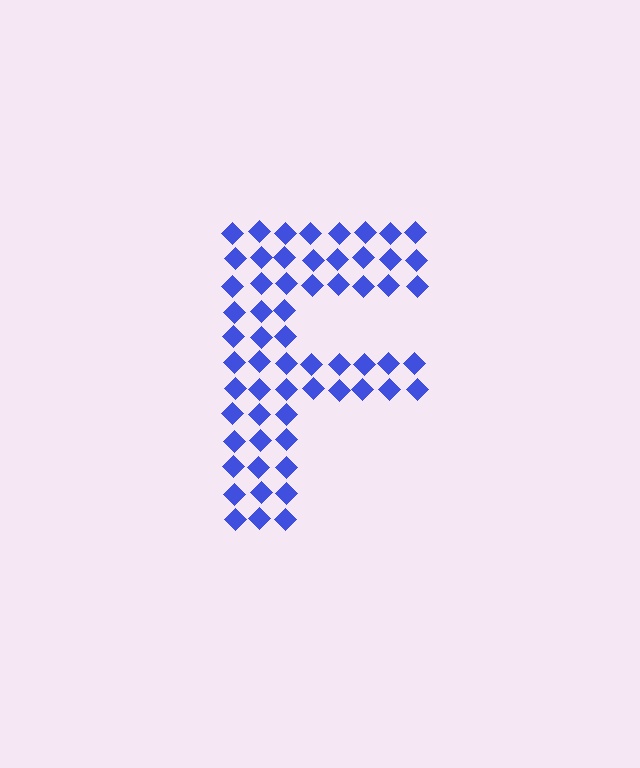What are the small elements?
The small elements are diamonds.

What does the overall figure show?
The overall figure shows the letter F.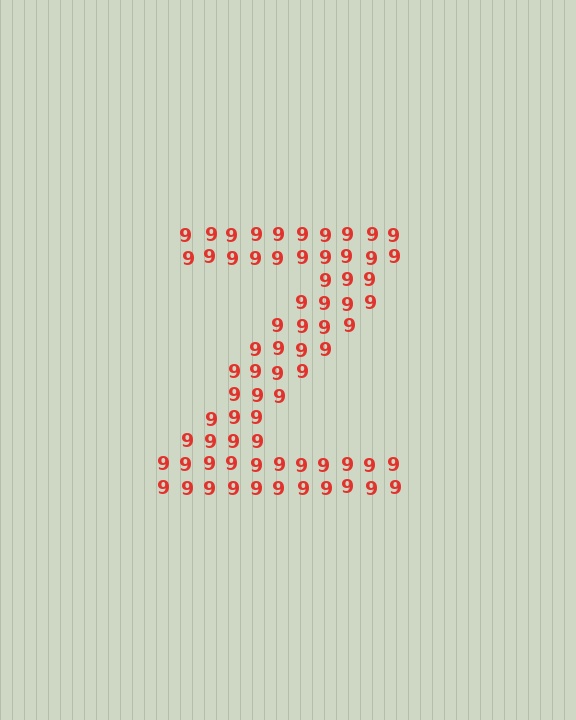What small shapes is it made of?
It is made of small digit 9's.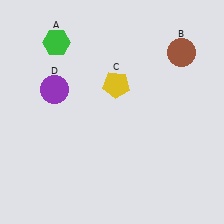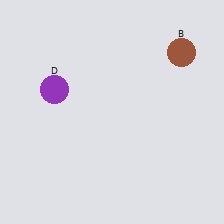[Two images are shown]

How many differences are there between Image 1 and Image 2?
There are 2 differences between the two images.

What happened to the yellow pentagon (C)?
The yellow pentagon (C) was removed in Image 2. It was in the top-right area of Image 1.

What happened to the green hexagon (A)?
The green hexagon (A) was removed in Image 2. It was in the top-left area of Image 1.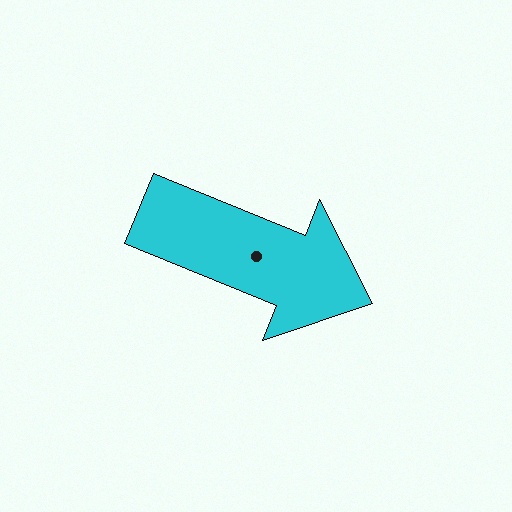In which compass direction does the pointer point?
East.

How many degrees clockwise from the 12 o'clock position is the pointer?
Approximately 112 degrees.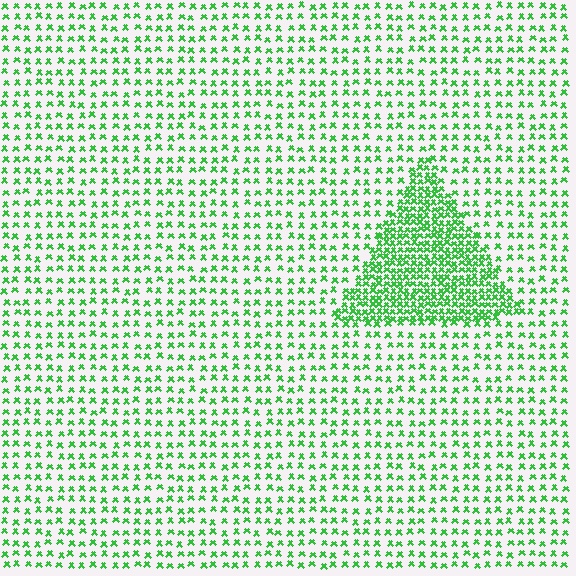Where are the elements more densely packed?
The elements are more densely packed inside the triangle boundary.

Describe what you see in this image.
The image contains small green elements arranged at two different densities. A triangle-shaped region is visible where the elements are more densely packed than the surrounding area.